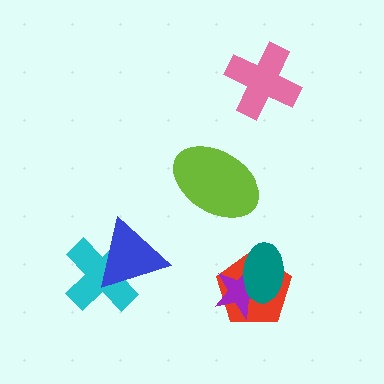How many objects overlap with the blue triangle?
1 object overlaps with the blue triangle.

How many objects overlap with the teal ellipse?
2 objects overlap with the teal ellipse.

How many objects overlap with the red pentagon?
2 objects overlap with the red pentagon.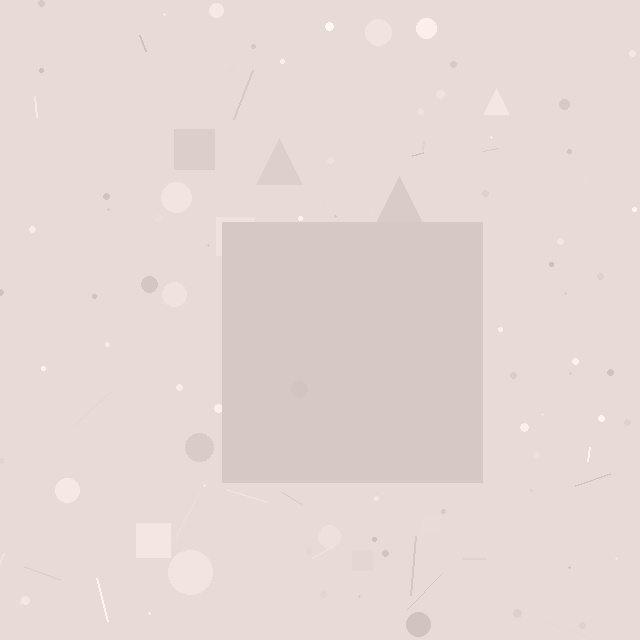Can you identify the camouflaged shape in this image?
The camouflaged shape is a square.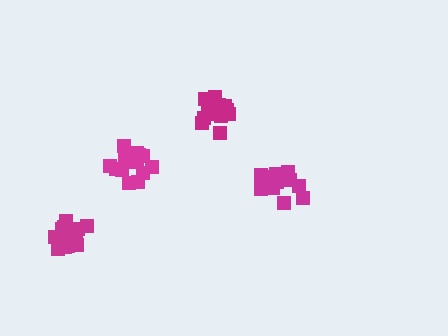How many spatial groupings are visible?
There are 4 spatial groupings.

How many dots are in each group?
Group 1: 17 dots, Group 2: 16 dots, Group 3: 16 dots, Group 4: 16 dots (65 total).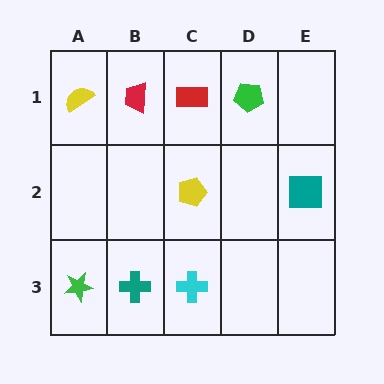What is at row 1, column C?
A red rectangle.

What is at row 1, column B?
A red trapezoid.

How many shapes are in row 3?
3 shapes.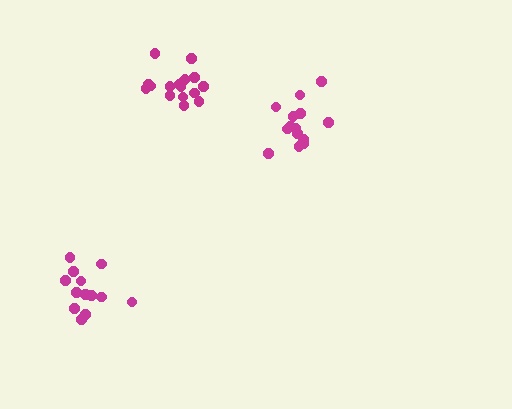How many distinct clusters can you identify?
There are 3 distinct clusters.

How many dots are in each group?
Group 1: 17 dots, Group 2: 13 dots, Group 3: 14 dots (44 total).